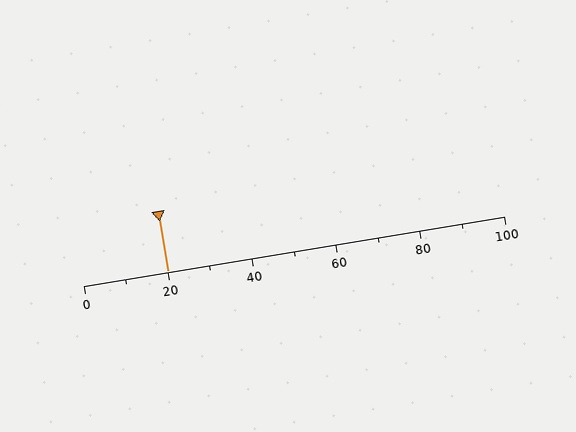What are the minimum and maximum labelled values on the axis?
The axis runs from 0 to 100.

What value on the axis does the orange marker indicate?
The marker indicates approximately 20.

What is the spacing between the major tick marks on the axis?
The major ticks are spaced 20 apart.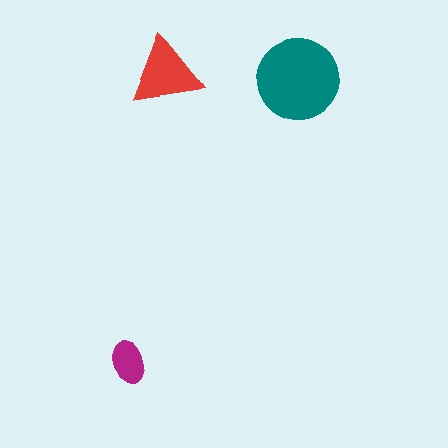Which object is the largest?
The teal circle.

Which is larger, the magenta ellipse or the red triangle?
The red triangle.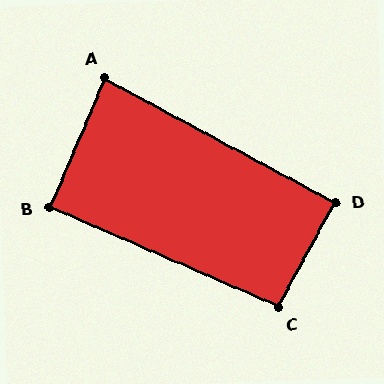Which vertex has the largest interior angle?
C, at approximately 95 degrees.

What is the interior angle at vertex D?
Approximately 90 degrees (approximately right).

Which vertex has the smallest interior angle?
A, at approximately 85 degrees.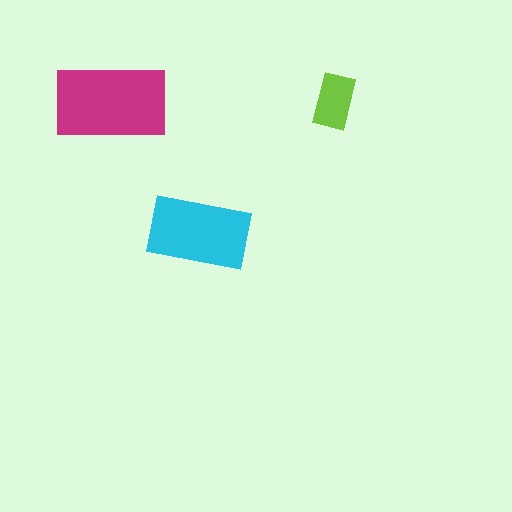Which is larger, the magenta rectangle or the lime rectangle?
The magenta one.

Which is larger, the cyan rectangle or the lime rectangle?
The cyan one.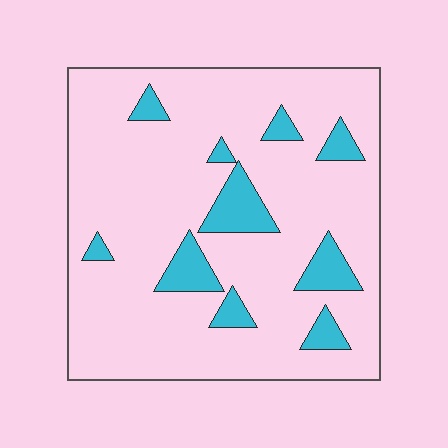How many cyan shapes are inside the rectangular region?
10.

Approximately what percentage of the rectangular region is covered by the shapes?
Approximately 15%.